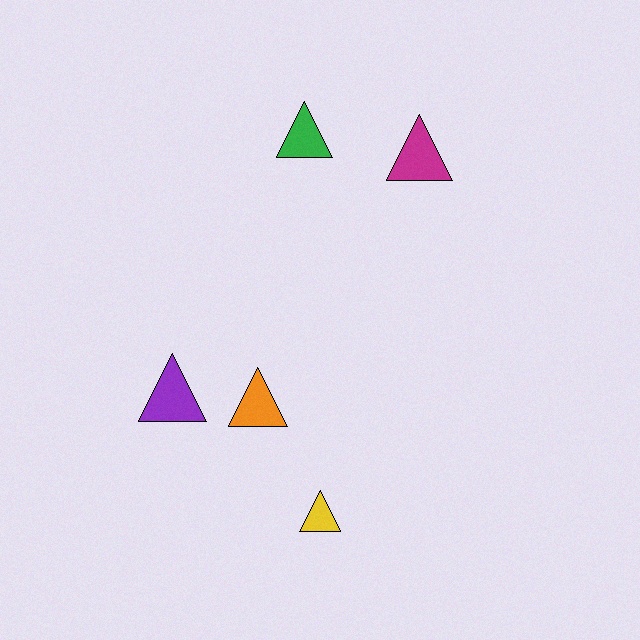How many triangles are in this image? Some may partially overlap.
There are 5 triangles.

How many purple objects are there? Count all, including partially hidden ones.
There is 1 purple object.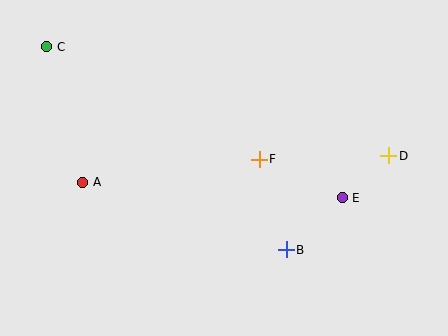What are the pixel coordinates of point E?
Point E is at (342, 198).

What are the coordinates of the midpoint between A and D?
The midpoint between A and D is at (236, 169).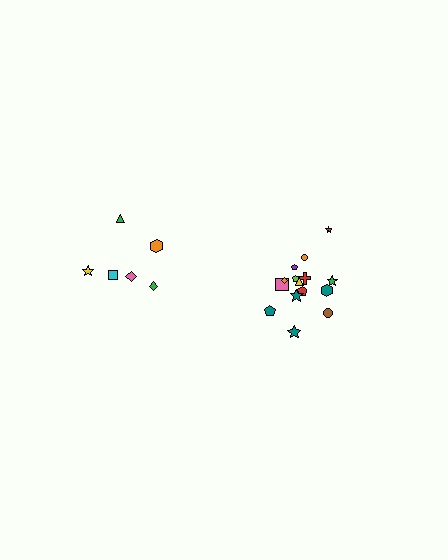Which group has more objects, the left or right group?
The right group.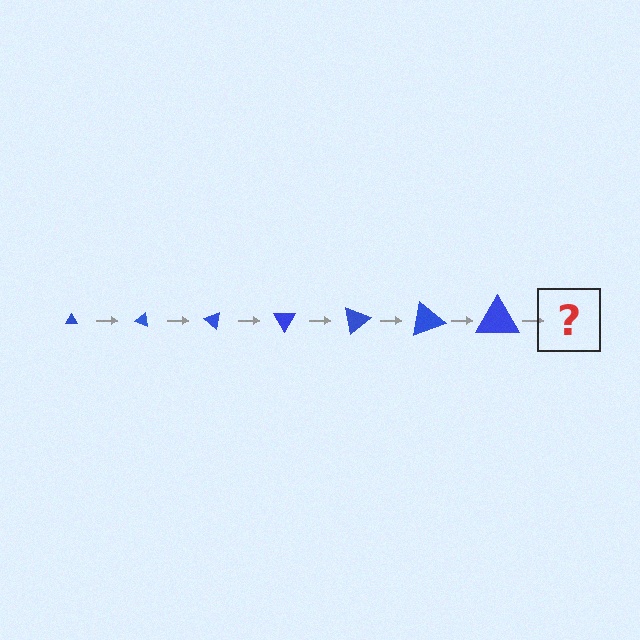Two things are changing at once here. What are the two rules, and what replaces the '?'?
The two rules are that the triangle grows larger each step and it rotates 20 degrees each step. The '?' should be a triangle, larger than the previous one and rotated 140 degrees from the start.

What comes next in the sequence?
The next element should be a triangle, larger than the previous one and rotated 140 degrees from the start.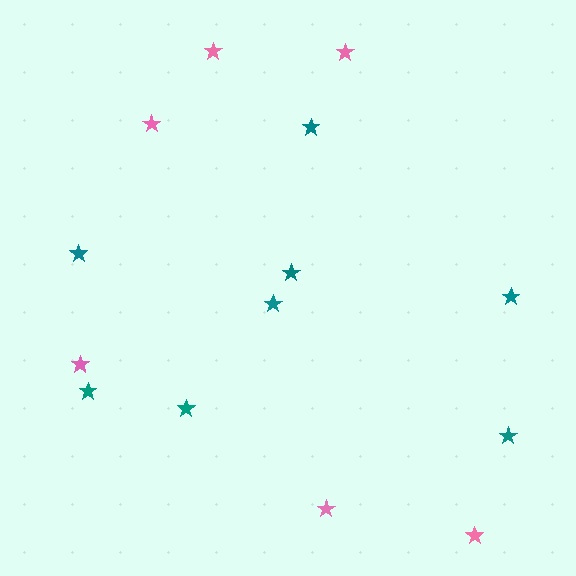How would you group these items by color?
There are 2 groups: one group of pink stars (6) and one group of teal stars (8).